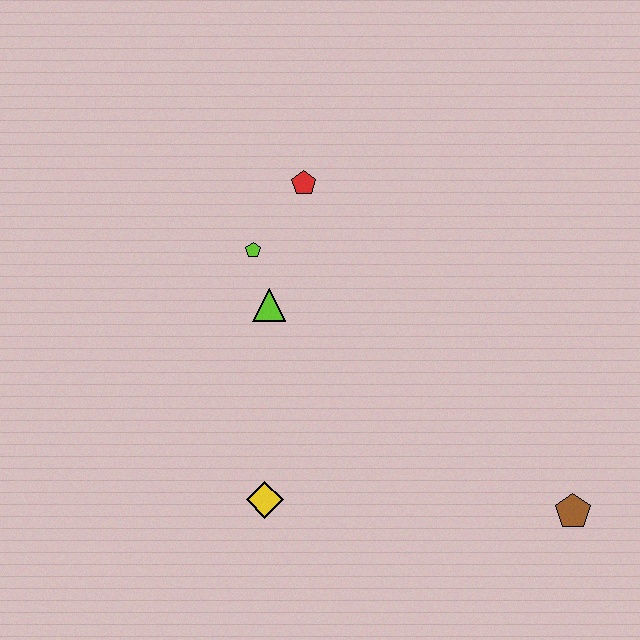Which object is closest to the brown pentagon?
The yellow diamond is closest to the brown pentagon.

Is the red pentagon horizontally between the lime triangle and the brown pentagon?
Yes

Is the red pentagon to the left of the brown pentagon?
Yes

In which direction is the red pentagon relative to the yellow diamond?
The red pentagon is above the yellow diamond.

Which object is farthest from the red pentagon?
The brown pentagon is farthest from the red pentagon.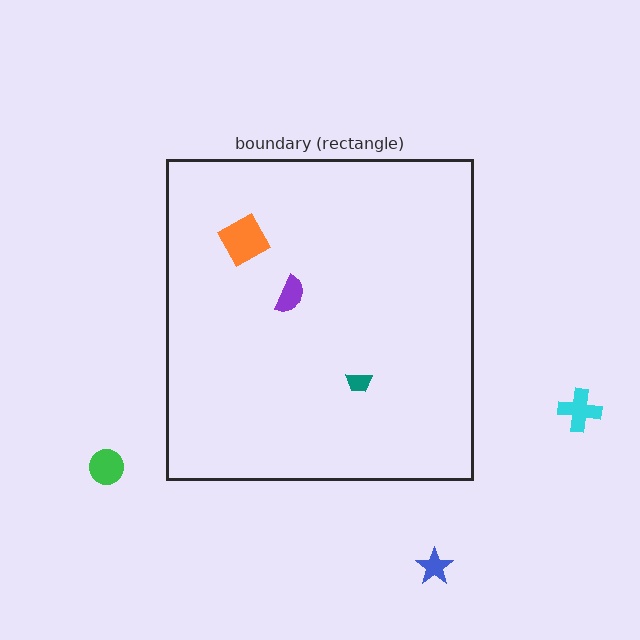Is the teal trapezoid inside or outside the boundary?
Inside.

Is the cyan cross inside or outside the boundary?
Outside.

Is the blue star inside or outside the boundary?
Outside.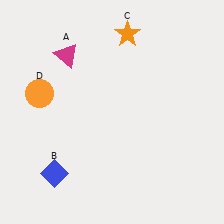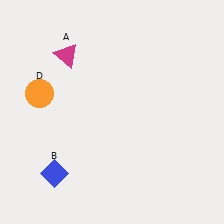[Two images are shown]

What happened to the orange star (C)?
The orange star (C) was removed in Image 2. It was in the top-right area of Image 1.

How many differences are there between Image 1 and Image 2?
There is 1 difference between the two images.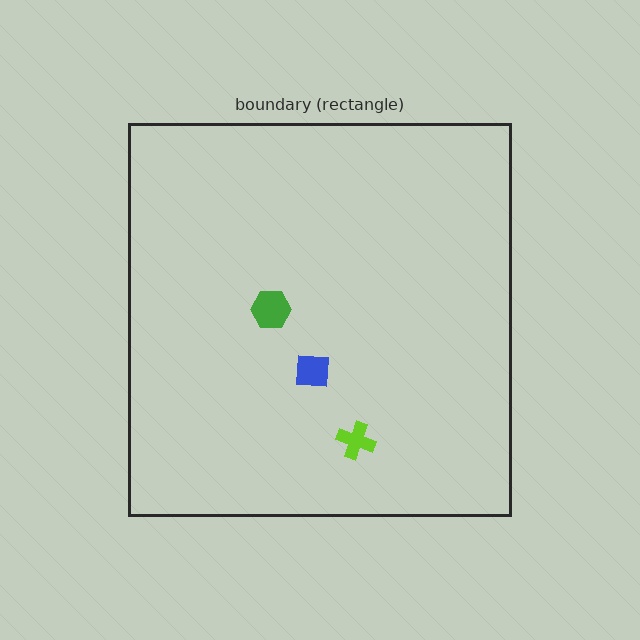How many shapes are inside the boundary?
3 inside, 0 outside.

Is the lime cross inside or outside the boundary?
Inside.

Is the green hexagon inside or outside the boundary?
Inside.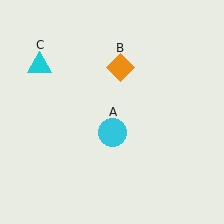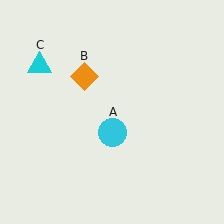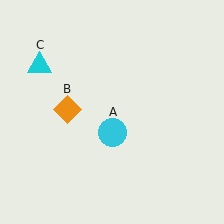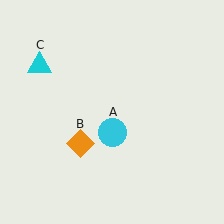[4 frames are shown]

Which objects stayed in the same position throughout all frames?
Cyan circle (object A) and cyan triangle (object C) remained stationary.